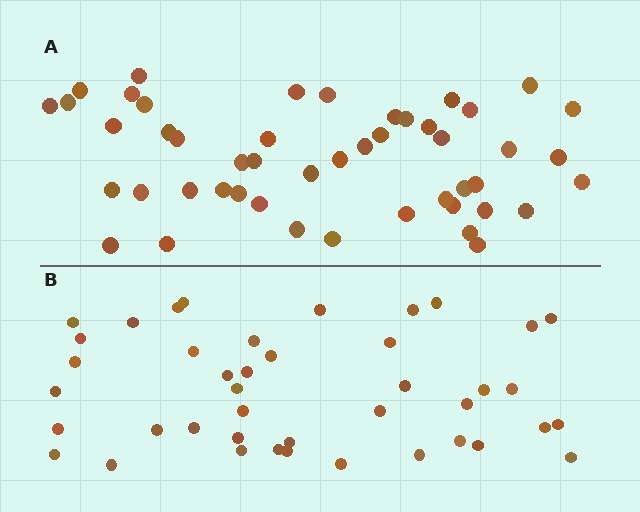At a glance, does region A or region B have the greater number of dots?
Region A (the top region) has more dots.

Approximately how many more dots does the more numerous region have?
Region A has about 6 more dots than region B.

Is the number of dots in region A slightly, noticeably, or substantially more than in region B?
Region A has only slightly more — the two regions are fairly close. The ratio is roughly 1.1 to 1.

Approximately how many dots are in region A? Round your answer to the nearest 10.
About 50 dots. (The exact count is 48, which rounds to 50.)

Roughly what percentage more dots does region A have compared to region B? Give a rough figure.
About 15% more.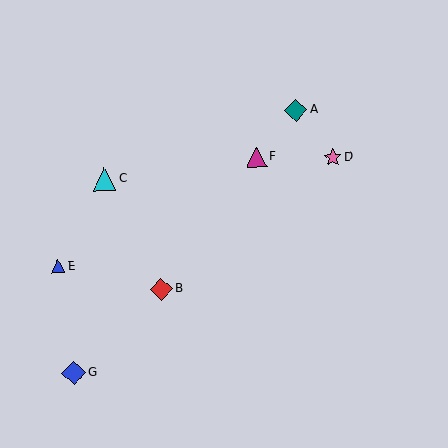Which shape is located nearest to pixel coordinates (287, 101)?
The teal diamond (labeled A) at (296, 110) is nearest to that location.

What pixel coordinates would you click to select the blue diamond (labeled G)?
Click at (74, 373) to select the blue diamond G.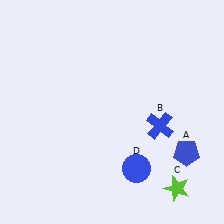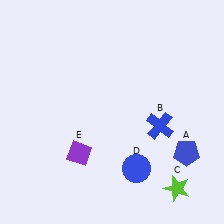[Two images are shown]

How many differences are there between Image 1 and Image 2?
There is 1 difference between the two images.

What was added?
A purple diamond (E) was added in Image 2.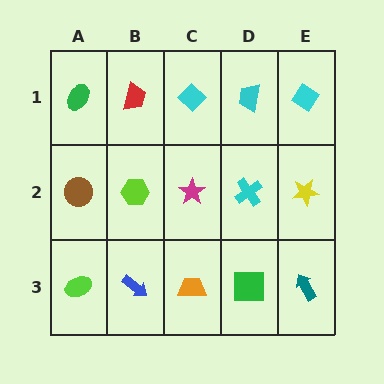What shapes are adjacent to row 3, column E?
A yellow star (row 2, column E), a green square (row 3, column D).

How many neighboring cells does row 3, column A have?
2.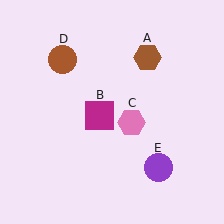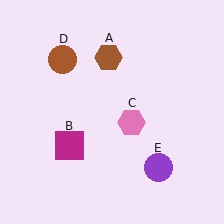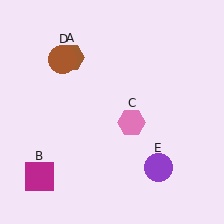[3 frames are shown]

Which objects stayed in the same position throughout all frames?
Pink hexagon (object C) and brown circle (object D) and purple circle (object E) remained stationary.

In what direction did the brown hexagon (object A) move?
The brown hexagon (object A) moved left.